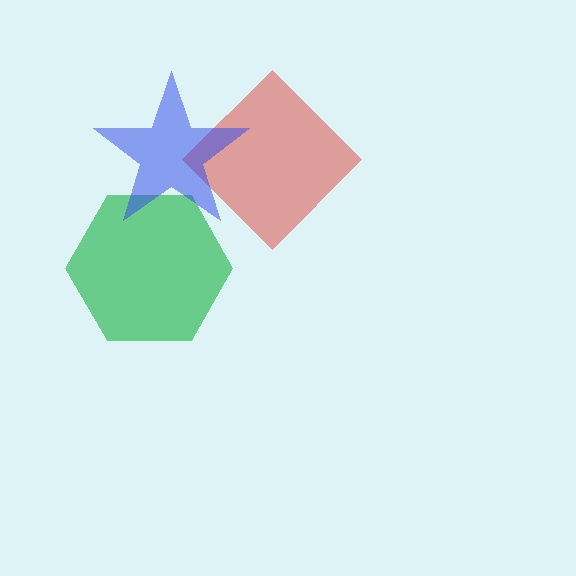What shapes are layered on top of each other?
The layered shapes are: a red diamond, a green hexagon, a blue star.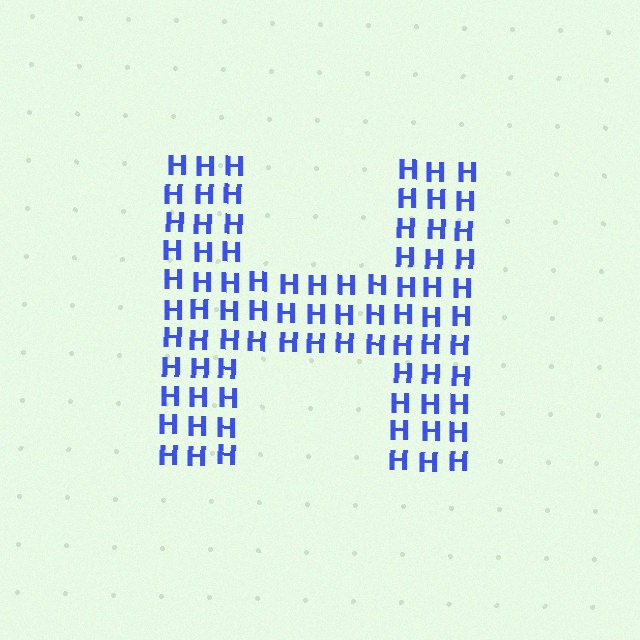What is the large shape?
The large shape is the letter H.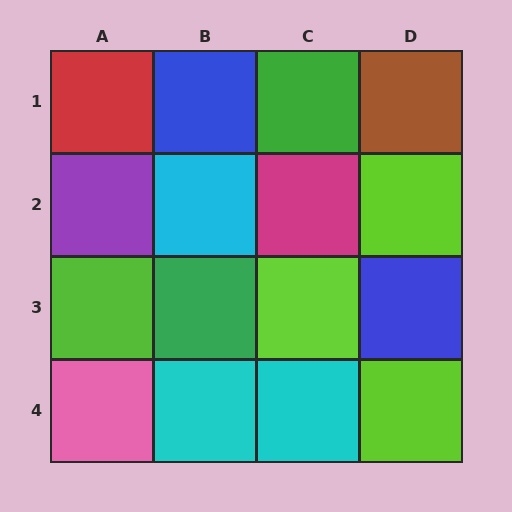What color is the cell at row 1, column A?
Red.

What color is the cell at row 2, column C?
Magenta.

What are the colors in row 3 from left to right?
Lime, green, lime, blue.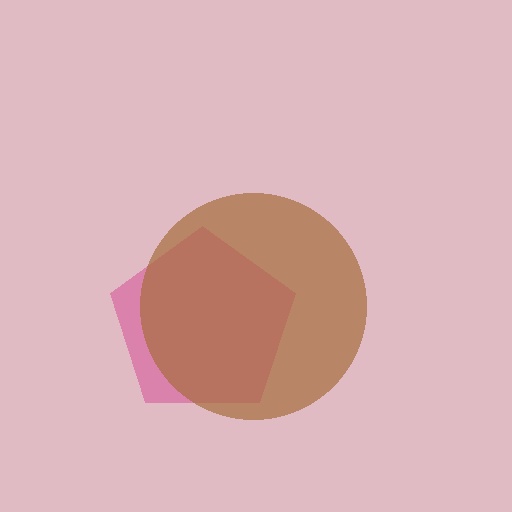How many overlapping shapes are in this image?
There are 2 overlapping shapes in the image.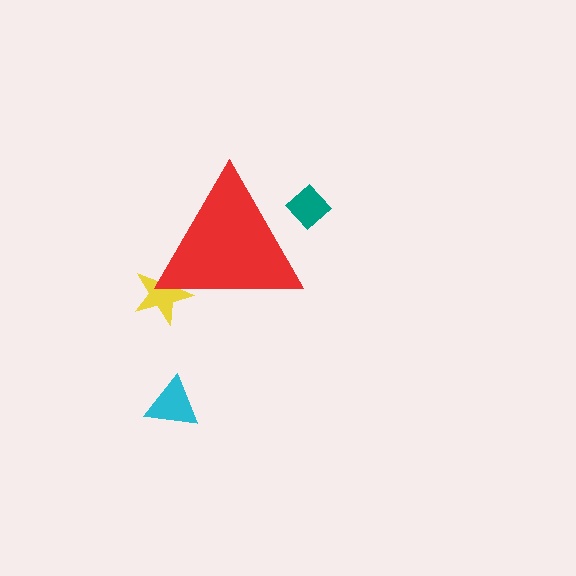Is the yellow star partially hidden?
Yes, the yellow star is partially hidden behind the red triangle.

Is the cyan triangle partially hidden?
No, the cyan triangle is fully visible.